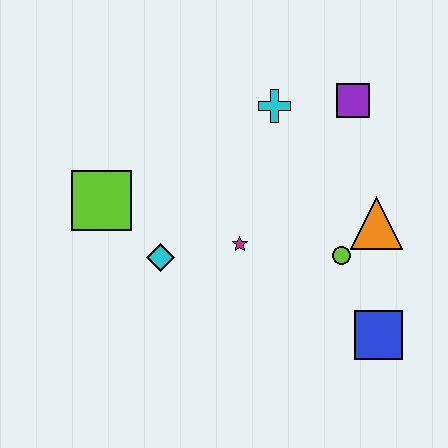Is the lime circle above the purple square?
No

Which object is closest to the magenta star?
The cyan diamond is closest to the magenta star.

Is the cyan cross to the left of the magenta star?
No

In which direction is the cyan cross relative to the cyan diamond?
The cyan cross is above the cyan diamond.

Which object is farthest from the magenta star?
The purple square is farthest from the magenta star.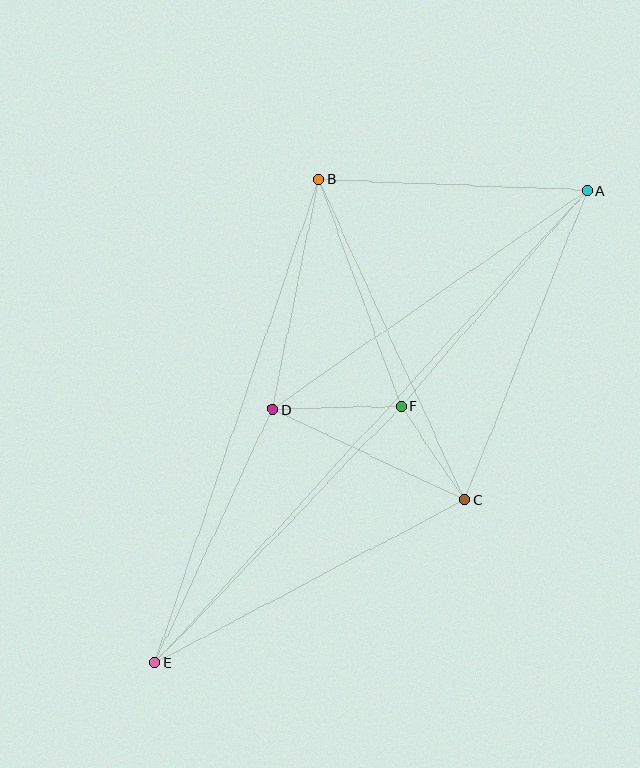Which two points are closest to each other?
Points C and F are closest to each other.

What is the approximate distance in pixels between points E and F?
The distance between E and F is approximately 355 pixels.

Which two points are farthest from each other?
Points A and E are farthest from each other.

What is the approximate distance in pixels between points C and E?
The distance between C and E is approximately 350 pixels.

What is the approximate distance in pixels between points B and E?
The distance between B and E is approximately 510 pixels.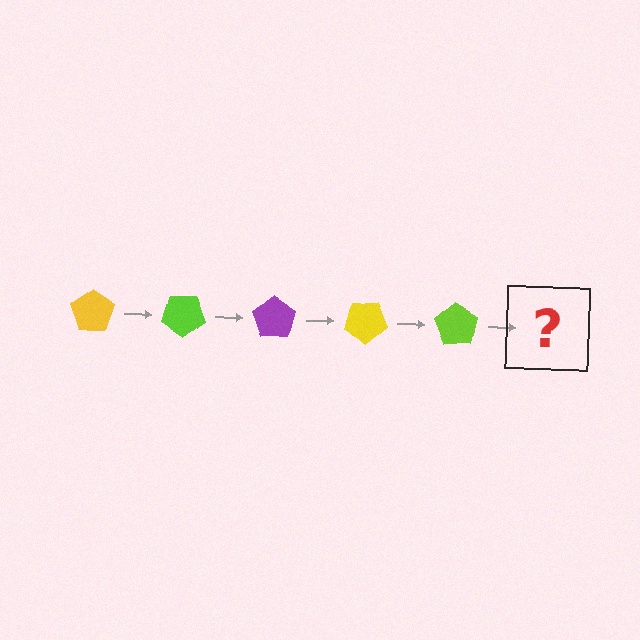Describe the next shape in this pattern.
It should be a purple pentagon, rotated 175 degrees from the start.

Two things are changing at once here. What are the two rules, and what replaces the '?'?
The two rules are that it rotates 35 degrees each step and the color cycles through yellow, lime, and purple. The '?' should be a purple pentagon, rotated 175 degrees from the start.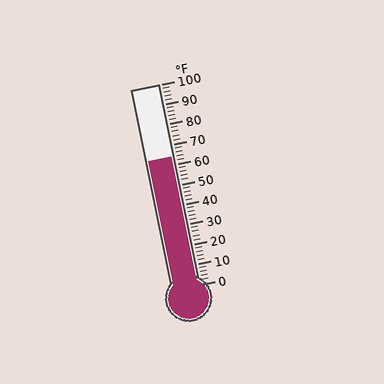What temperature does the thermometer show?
The thermometer shows approximately 64°F.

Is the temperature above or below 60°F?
The temperature is above 60°F.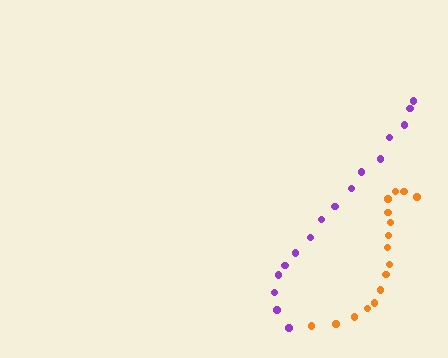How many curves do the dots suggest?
There are 2 distinct paths.